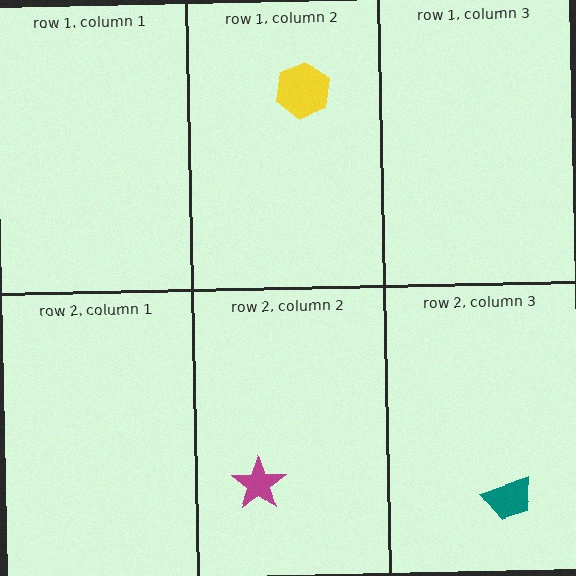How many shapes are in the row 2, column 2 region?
1.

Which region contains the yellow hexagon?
The row 1, column 2 region.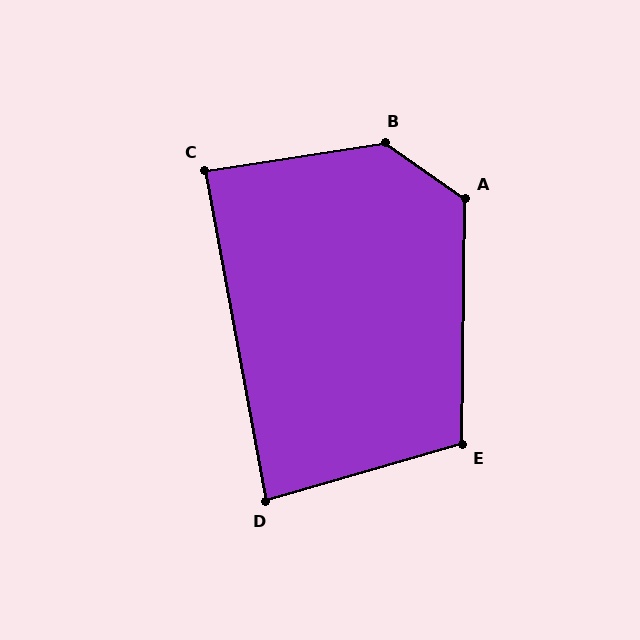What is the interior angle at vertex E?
Approximately 107 degrees (obtuse).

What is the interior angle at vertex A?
Approximately 125 degrees (obtuse).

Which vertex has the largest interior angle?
B, at approximately 136 degrees.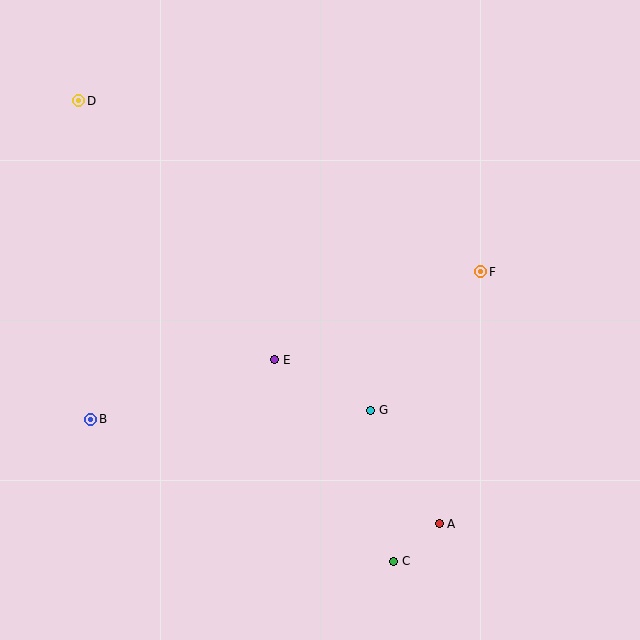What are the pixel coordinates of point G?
Point G is at (371, 410).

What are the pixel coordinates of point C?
Point C is at (394, 561).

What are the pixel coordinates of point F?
Point F is at (481, 272).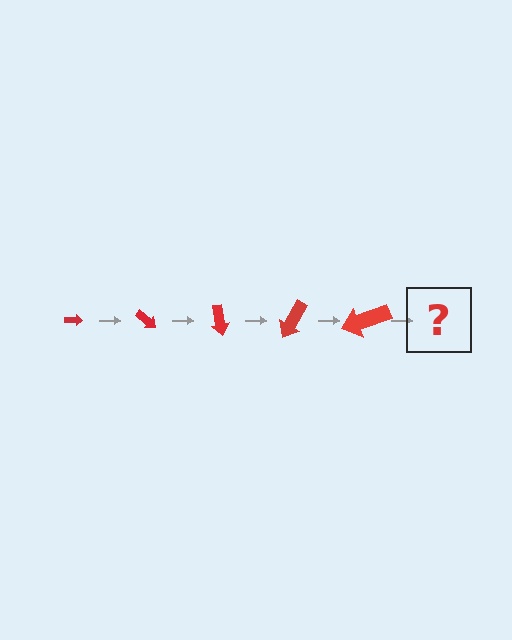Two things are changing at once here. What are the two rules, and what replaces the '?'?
The two rules are that the arrow grows larger each step and it rotates 40 degrees each step. The '?' should be an arrow, larger than the previous one and rotated 200 degrees from the start.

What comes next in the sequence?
The next element should be an arrow, larger than the previous one and rotated 200 degrees from the start.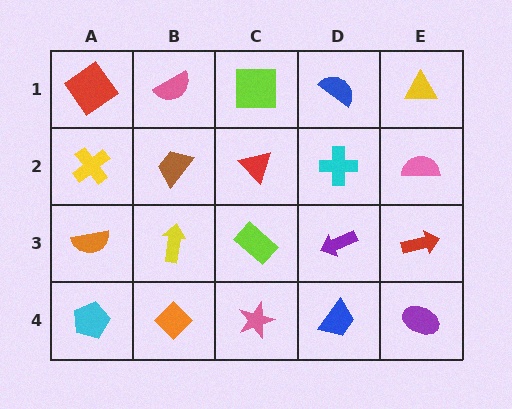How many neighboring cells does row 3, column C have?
4.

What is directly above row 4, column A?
An orange semicircle.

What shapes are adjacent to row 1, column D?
A cyan cross (row 2, column D), a lime square (row 1, column C), a yellow triangle (row 1, column E).